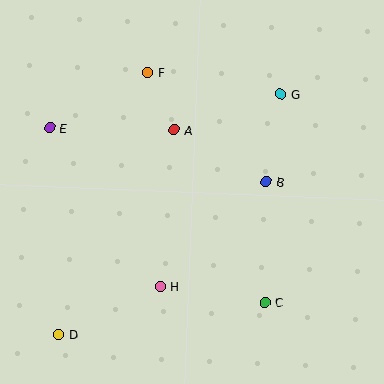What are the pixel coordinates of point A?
Point A is at (174, 130).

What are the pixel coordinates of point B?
Point B is at (266, 182).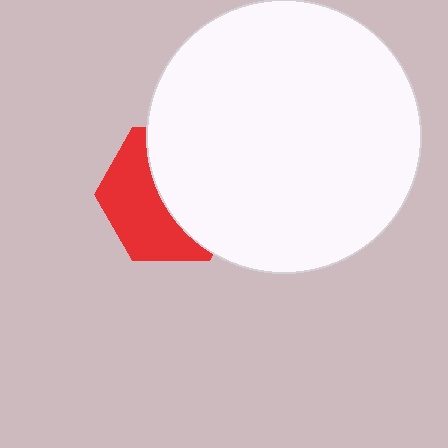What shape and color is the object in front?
The object in front is a white circle.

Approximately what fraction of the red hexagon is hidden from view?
Roughly 54% of the red hexagon is hidden behind the white circle.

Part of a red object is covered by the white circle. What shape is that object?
It is a hexagon.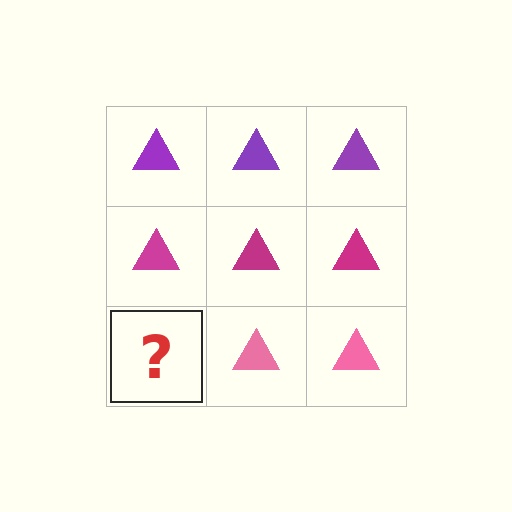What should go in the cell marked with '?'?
The missing cell should contain a pink triangle.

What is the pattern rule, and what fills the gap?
The rule is that each row has a consistent color. The gap should be filled with a pink triangle.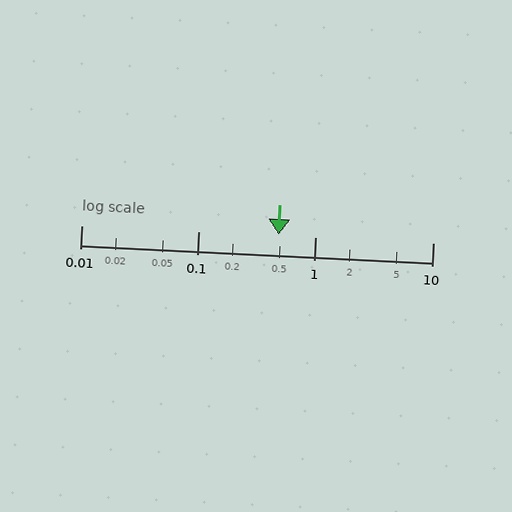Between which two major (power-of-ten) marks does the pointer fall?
The pointer is between 0.1 and 1.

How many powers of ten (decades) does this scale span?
The scale spans 3 decades, from 0.01 to 10.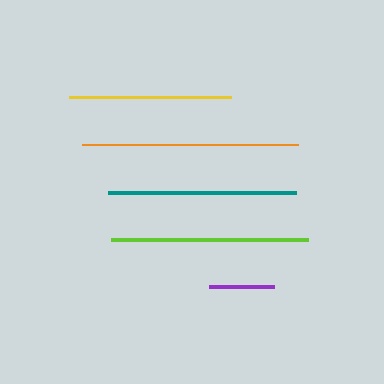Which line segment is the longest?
The orange line is the longest at approximately 216 pixels.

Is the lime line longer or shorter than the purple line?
The lime line is longer than the purple line.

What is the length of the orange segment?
The orange segment is approximately 216 pixels long.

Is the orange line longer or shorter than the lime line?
The orange line is longer than the lime line.